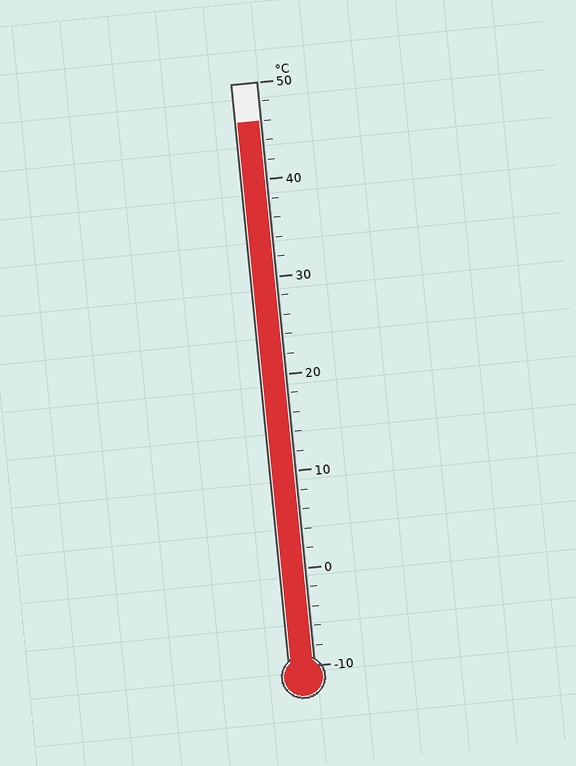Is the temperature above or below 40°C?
The temperature is above 40°C.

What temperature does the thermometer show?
The thermometer shows approximately 46°C.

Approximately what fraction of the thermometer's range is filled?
The thermometer is filled to approximately 95% of its range.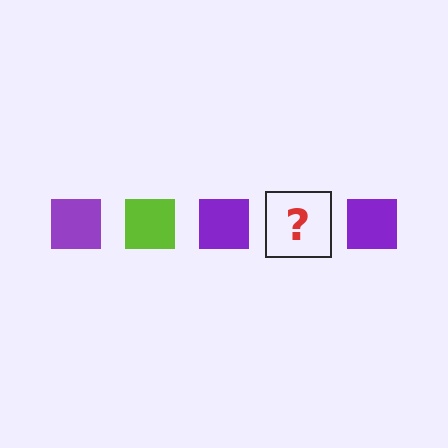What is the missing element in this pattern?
The missing element is a lime square.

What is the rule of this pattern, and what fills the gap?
The rule is that the pattern cycles through purple, lime squares. The gap should be filled with a lime square.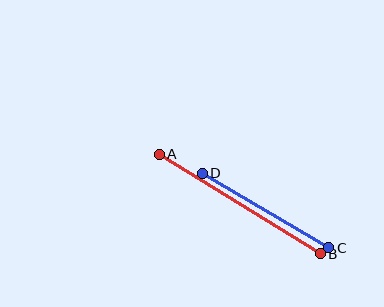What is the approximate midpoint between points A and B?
The midpoint is at approximately (240, 204) pixels.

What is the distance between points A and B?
The distance is approximately 190 pixels.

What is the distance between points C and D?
The distance is approximately 146 pixels.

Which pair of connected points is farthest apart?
Points A and B are farthest apart.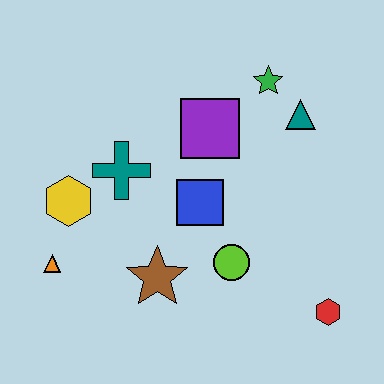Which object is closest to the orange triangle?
The yellow hexagon is closest to the orange triangle.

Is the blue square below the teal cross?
Yes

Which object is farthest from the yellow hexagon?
The red hexagon is farthest from the yellow hexagon.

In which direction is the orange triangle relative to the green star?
The orange triangle is to the left of the green star.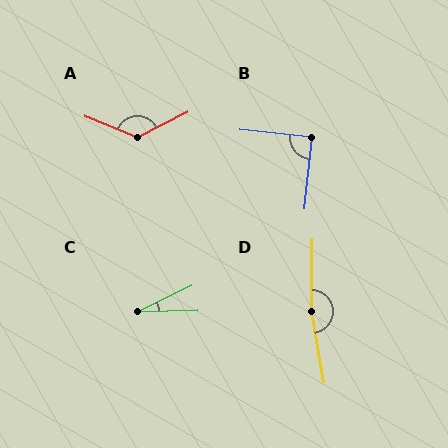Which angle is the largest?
D, at approximately 169 degrees.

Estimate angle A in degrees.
Approximately 131 degrees.